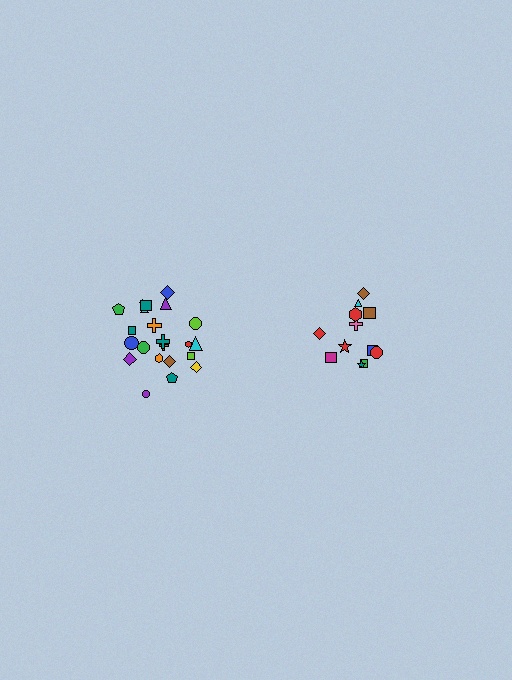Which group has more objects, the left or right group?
The left group.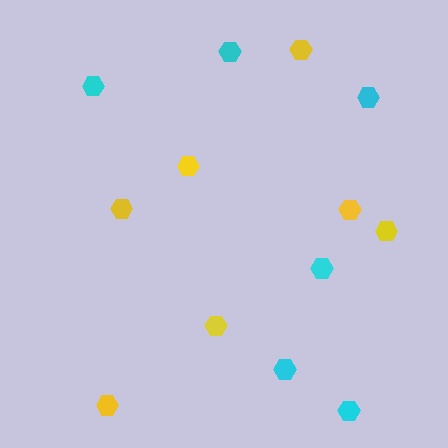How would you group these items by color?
There are 2 groups: one group of cyan hexagons (6) and one group of yellow hexagons (7).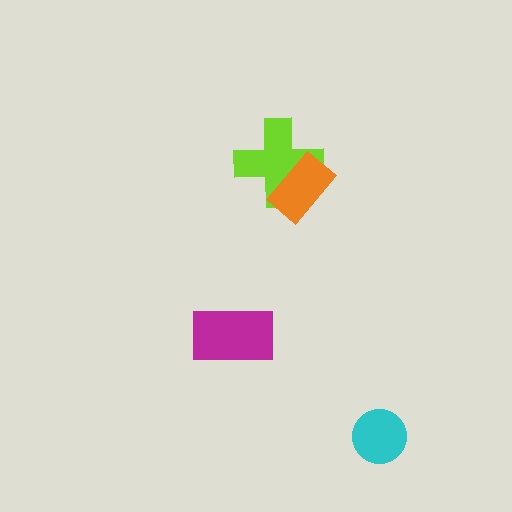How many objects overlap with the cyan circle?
0 objects overlap with the cyan circle.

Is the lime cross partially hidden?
Yes, it is partially covered by another shape.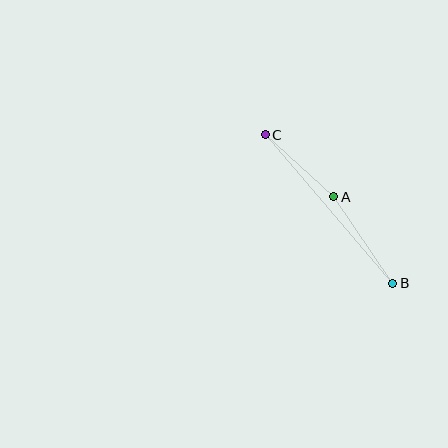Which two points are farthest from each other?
Points B and C are farthest from each other.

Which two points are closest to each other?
Points A and C are closest to each other.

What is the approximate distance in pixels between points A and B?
The distance between A and B is approximately 105 pixels.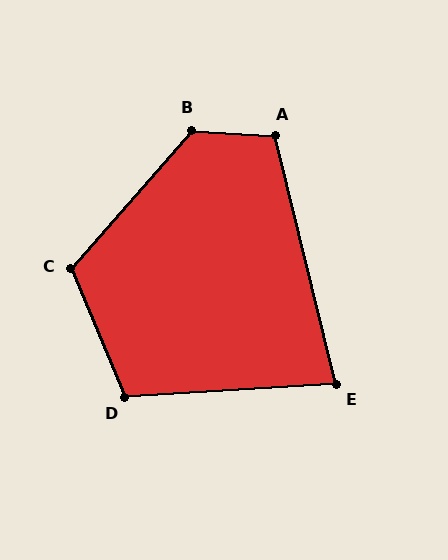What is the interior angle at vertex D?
Approximately 109 degrees (obtuse).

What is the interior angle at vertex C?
Approximately 116 degrees (obtuse).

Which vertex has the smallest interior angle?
E, at approximately 80 degrees.